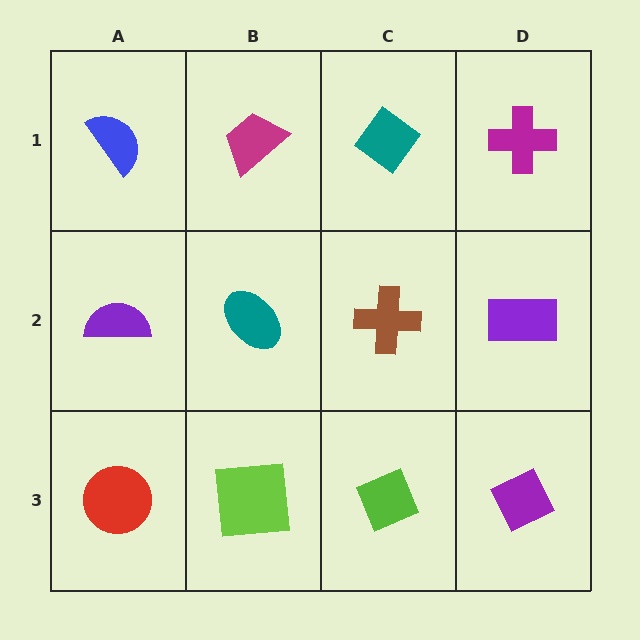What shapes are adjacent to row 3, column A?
A purple semicircle (row 2, column A), a lime square (row 3, column B).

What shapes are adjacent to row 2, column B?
A magenta trapezoid (row 1, column B), a lime square (row 3, column B), a purple semicircle (row 2, column A), a brown cross (row 2, column C).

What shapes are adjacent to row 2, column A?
A blue semicircle (row 1, column A), a red circle (row 3, column A), a teal ellipse (row 2, column B).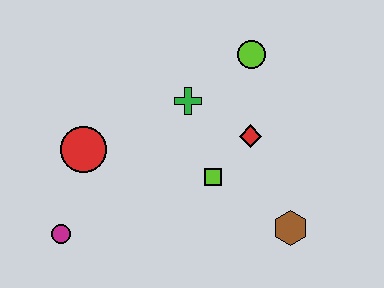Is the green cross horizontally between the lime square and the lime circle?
No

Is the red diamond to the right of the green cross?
Yes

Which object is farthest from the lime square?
The magenta circle is farthest from the lime square.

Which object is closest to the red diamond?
The lime square is closest to the red diamond.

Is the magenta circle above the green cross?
No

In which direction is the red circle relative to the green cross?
The red circle is to the left of the green cross.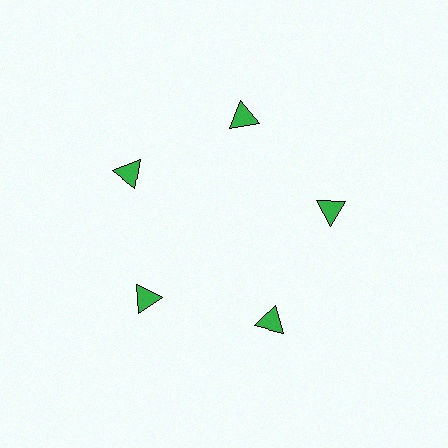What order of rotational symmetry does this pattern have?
This pattern has 5-fold rotational symmetry.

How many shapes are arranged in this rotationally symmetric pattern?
There are 5 shapes, arranged in 5 groups of 1.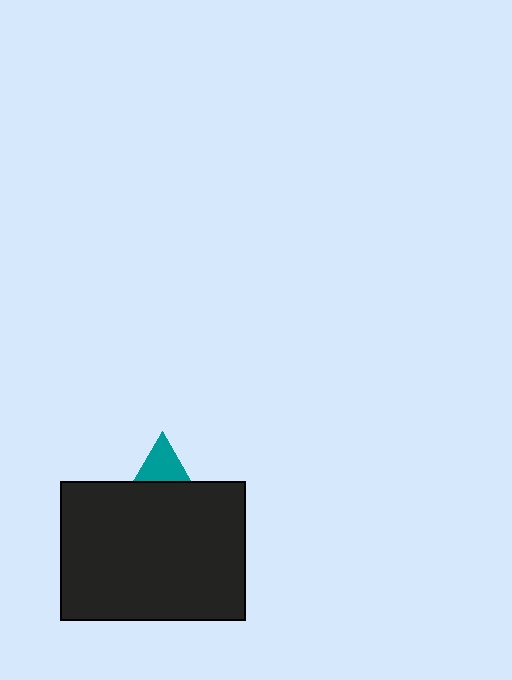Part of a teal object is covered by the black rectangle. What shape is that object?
It is a triangle.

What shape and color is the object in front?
The object in front is a black rectangle.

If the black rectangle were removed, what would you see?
You would see the complete teal triangle.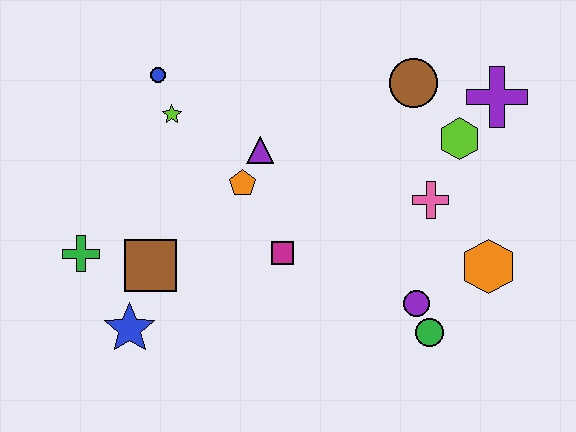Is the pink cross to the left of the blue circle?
No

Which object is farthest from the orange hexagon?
The green cross is farthest from the orange hexagon.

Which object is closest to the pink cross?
The lime hexagon is closest to the pink cross.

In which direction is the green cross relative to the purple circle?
The green cross is to the left of the purple circle.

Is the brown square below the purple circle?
No